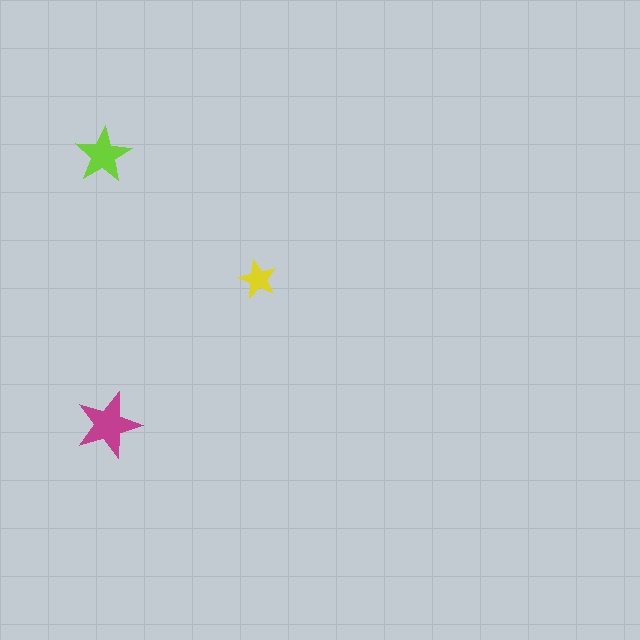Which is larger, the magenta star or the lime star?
The magenta one.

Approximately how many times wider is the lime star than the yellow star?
About 1.5 times wider.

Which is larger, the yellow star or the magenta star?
The magenta one.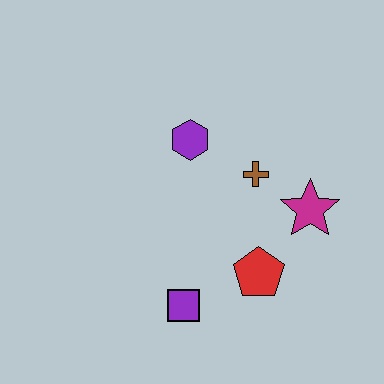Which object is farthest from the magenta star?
The purple square is farthest from the magenta star.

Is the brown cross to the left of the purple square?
No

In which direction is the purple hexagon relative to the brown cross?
The purple hexagon is to the left of the brown cross.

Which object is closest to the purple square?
The red pentagon is closest to the purple square.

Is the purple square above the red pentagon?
No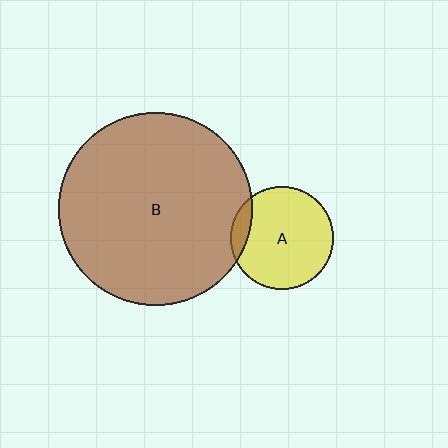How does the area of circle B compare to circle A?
Approximately 3.5 times.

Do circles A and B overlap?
Yes.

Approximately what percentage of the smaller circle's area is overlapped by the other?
Approximately 10%.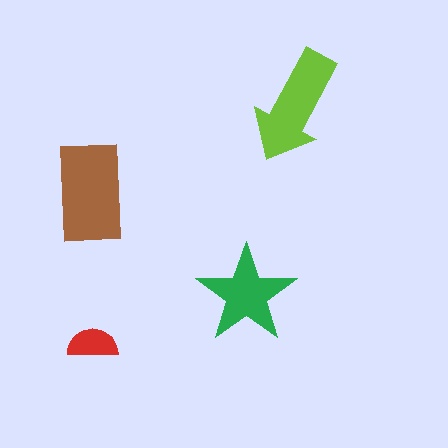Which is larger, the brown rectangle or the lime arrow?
The brown rectangle.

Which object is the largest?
The brown rectangle.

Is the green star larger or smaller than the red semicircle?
Larger.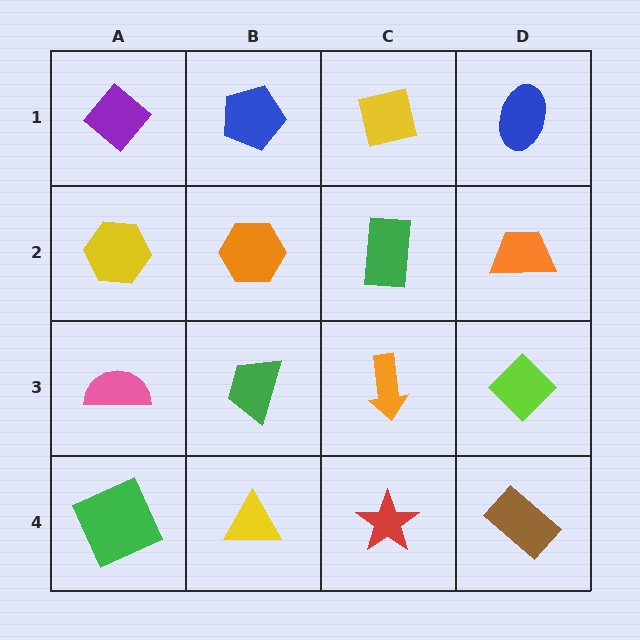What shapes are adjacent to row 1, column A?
A yellow hexagon (row 2, column A), a blue pentagon (row 1, column B).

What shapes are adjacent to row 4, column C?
An orange arrow (row 3, column C), a yellow triangle (row 4, column B), a brown rectangle (row 4, column D).